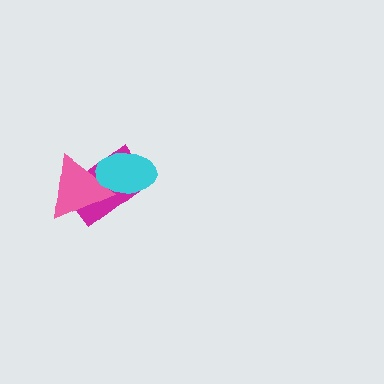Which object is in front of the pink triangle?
The cyan ellipse is in front of the pink triangle.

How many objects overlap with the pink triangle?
2 objects overlap with the pink triangle.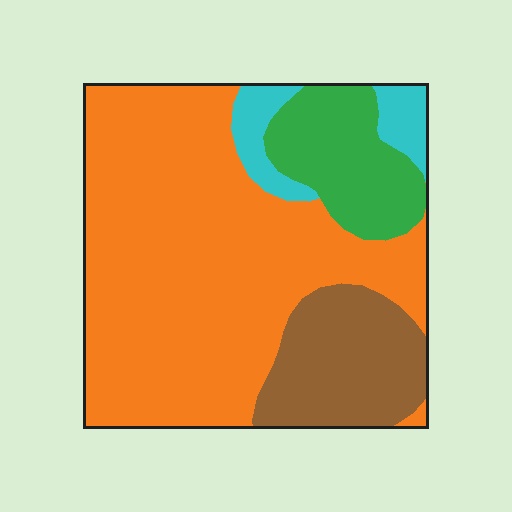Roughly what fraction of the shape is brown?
Brown covers 17% of the shape.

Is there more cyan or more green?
Green.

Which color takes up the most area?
Orange, at roughly 60%.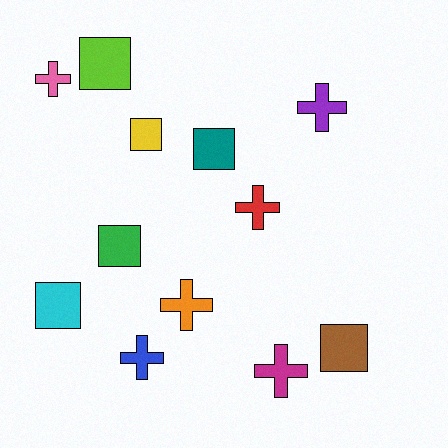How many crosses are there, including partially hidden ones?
There are 6 crosses.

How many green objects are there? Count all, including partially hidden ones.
There is 1 green object.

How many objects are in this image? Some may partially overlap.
There are 12 objects.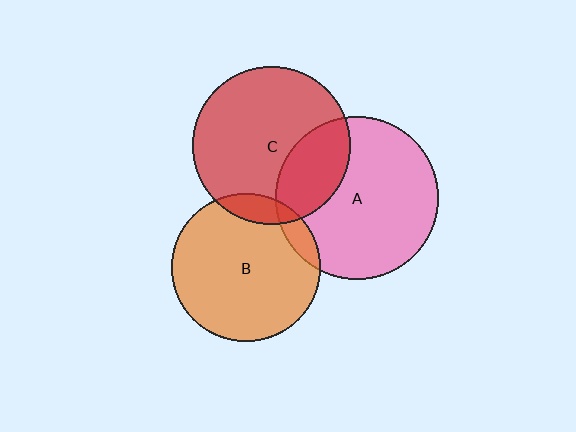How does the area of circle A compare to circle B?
Approximately 1.2 times.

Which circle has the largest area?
Circle A (pink).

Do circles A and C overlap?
Yes.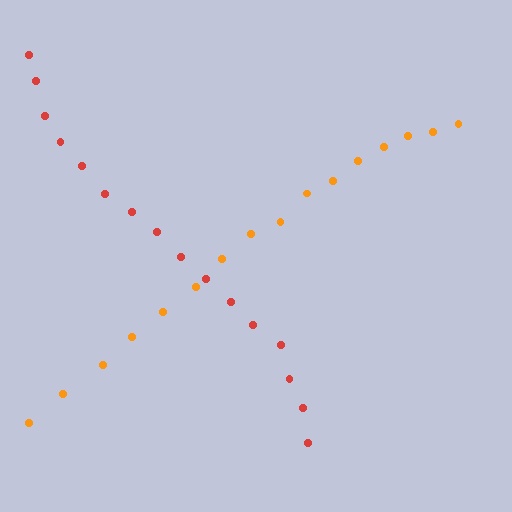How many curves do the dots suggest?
There are 2 distinct paths.